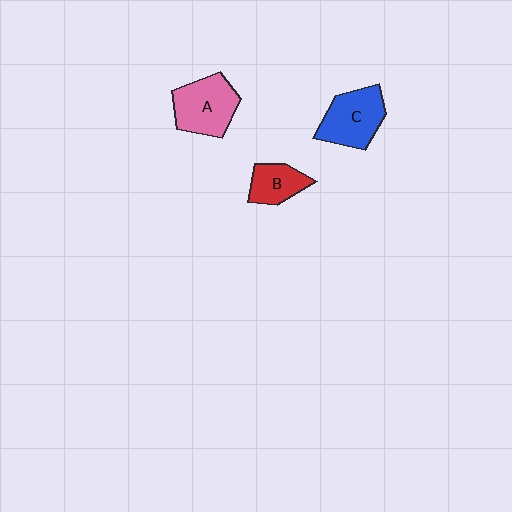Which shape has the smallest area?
Shape B (red).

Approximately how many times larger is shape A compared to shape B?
Approximately 1.6 times.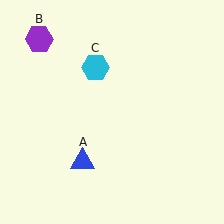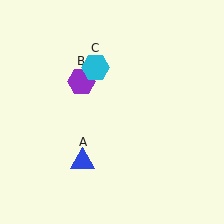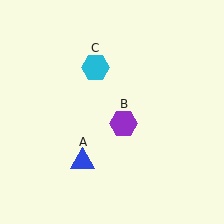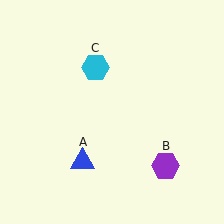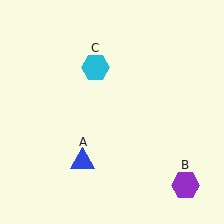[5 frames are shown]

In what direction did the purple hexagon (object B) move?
The purple hexagon (object B) moved down and to the right.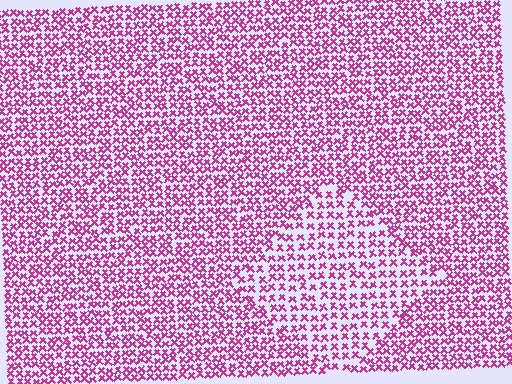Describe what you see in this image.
The image contains small magenta elements arranged at two different densities. A diamond-shaped region is visible where the elements are less densely packed than the surrounding area.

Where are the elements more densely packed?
The elements are more densely packed outside the diamond boundary.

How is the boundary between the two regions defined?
The boundary is defined by a change in element density (approximately 1.5x ratio). All elements are the same color, size, and shape.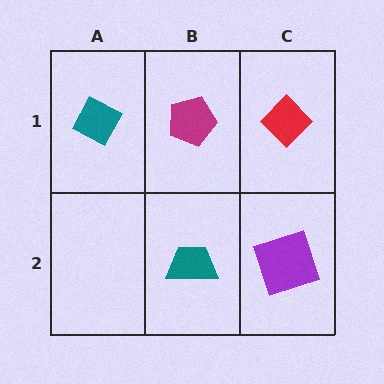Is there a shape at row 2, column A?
No, that cell is empty.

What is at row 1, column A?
A teal diamond.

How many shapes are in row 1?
3 shapes.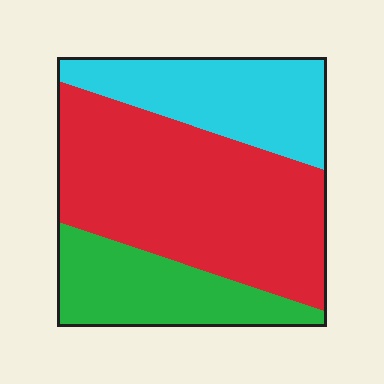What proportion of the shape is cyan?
Cyan takes up about one quarter (1/4) of the shape.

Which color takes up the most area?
Red, at roughly 50%.